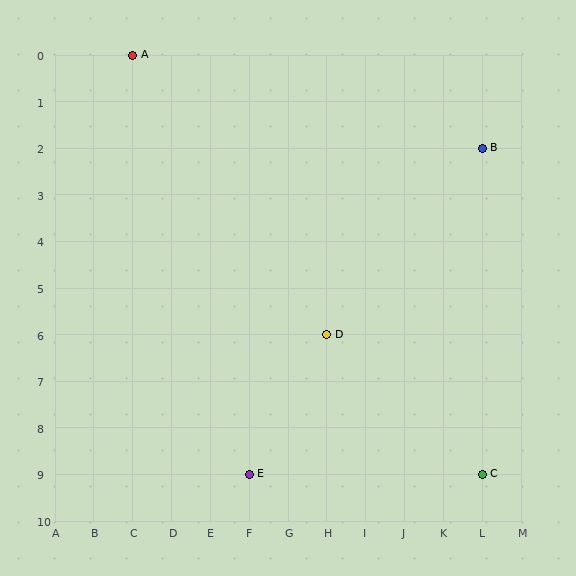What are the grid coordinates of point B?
Point B is at grid coordinates (L, 2).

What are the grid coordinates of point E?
Point E is at grid coordinates (F, 9).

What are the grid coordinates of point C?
Point C is at grid coordinates (L, 9).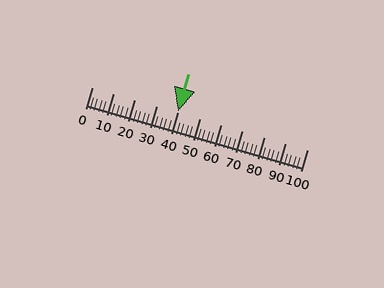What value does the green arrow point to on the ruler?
The green arrow points to approximately 40.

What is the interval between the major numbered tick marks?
The major tick marks are spaced 10 units apart.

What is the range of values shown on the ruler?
The ruler shows values from 0 to 100.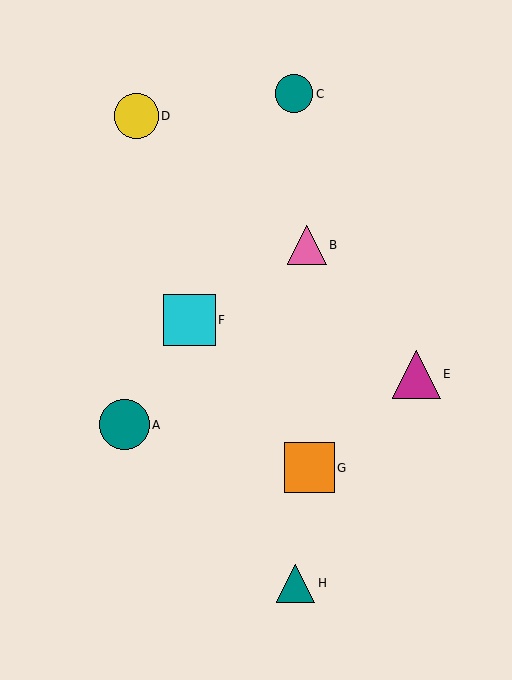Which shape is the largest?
The cyan square (labeled F) is the largest.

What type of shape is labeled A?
Shape A is a teal circle.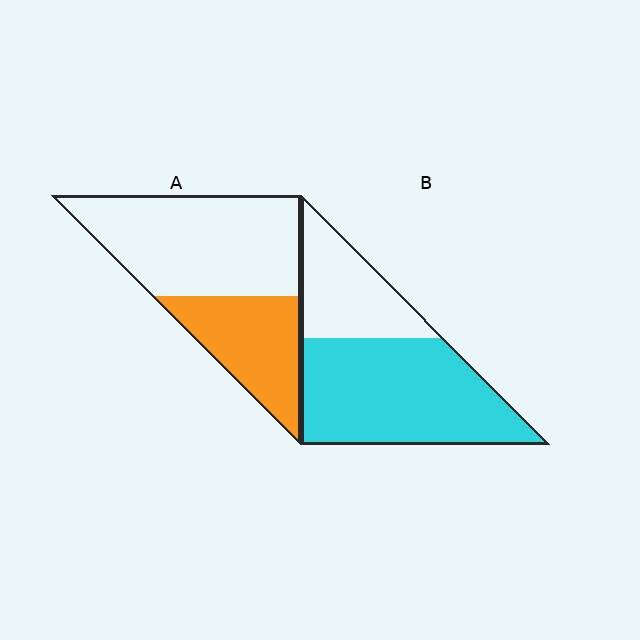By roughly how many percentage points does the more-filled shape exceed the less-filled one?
By roughly 30 percentage points (B over A).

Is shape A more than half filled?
No.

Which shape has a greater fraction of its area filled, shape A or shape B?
Shape B.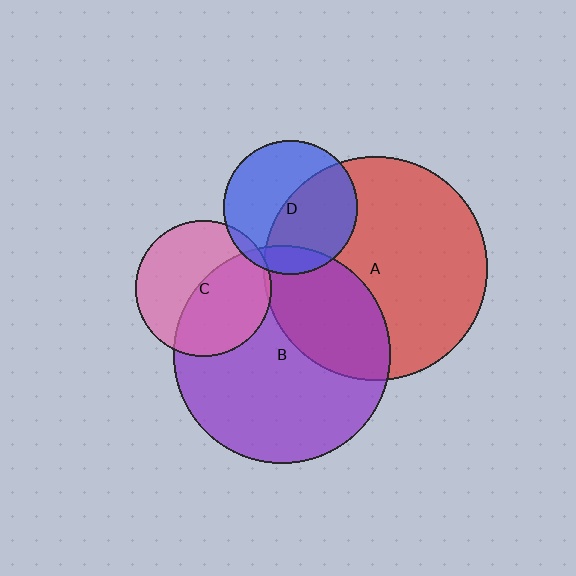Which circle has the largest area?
Circle A (red).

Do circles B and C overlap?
Yes.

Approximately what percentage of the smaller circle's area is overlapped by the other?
Approximately 50%.